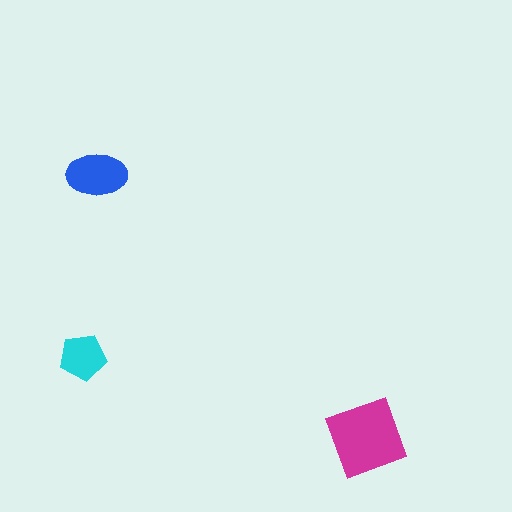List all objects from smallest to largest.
The cyan pentagon, the blue ellipse, the magenta diamond.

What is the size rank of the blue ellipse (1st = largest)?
2nd.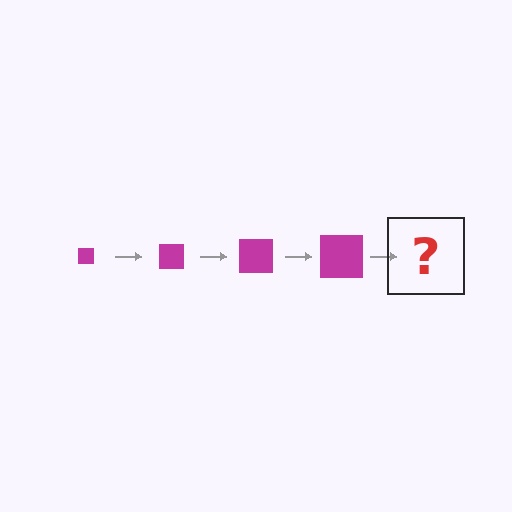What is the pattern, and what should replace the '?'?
The pattern is that the square gets progressively larger each step. The '?' should be a magenta square, larger than the previous one.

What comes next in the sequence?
The next element should be a magenta square, larger than the previous one.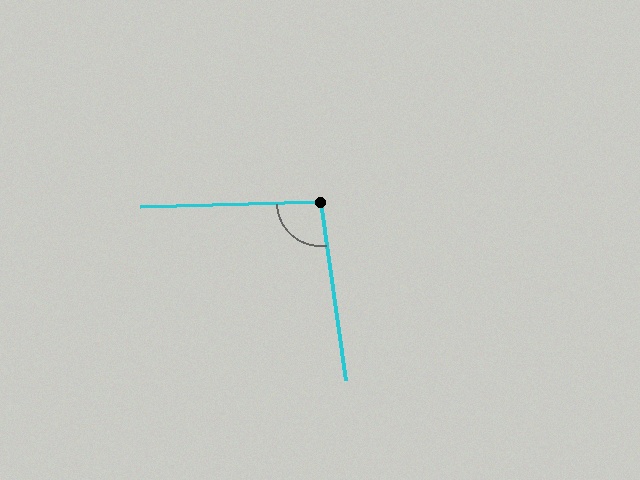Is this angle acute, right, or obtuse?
It is obtuse.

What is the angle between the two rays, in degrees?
Approximately 97 degrees.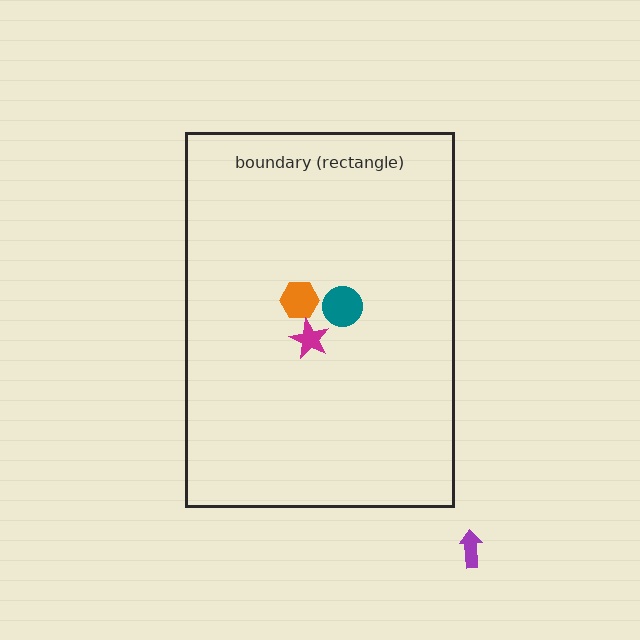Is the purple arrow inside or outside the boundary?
Outside.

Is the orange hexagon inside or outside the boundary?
Inside.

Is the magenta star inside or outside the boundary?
Inside.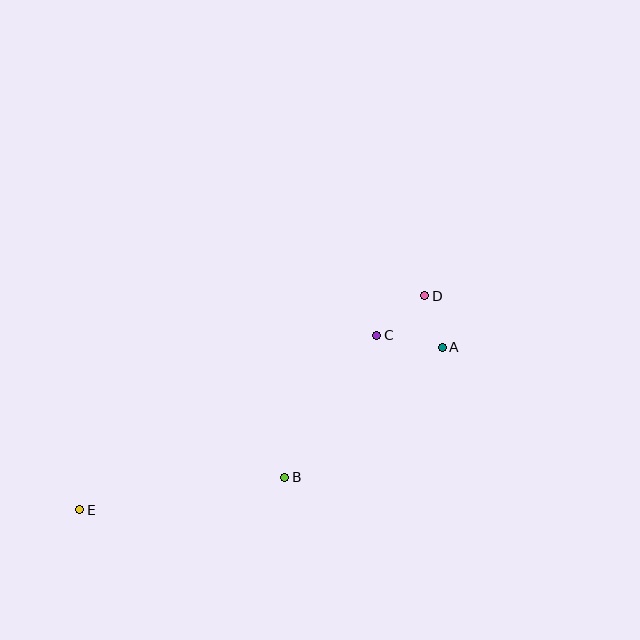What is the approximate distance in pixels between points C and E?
The distance between C and E is approximately 344 pixels.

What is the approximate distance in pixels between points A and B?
The distance between A and B is approximately 205 pixels.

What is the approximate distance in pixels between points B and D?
The distance between B and D is approximately 229 pixels.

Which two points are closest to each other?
Points A and D are closest to each other.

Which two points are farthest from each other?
Points D and E are farthest from each other.